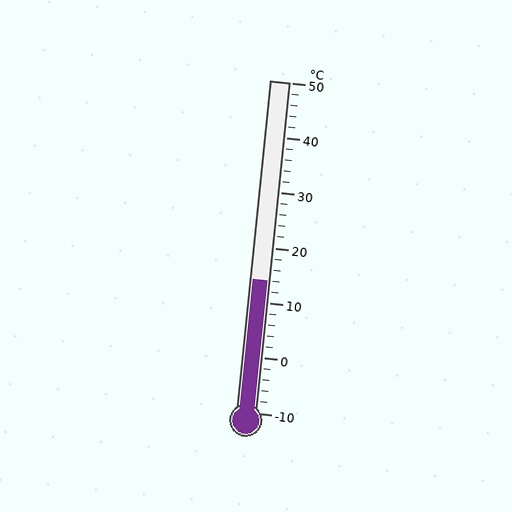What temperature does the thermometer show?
The thermometer shows approximately 14°C.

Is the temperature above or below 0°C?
The temperature is above 0°C.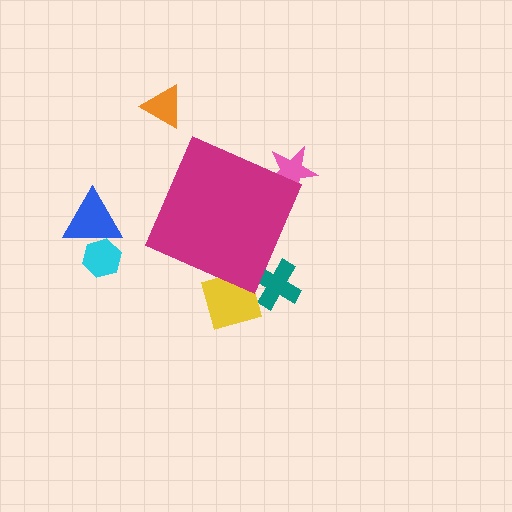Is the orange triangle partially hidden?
No, the orange triangle is fully visible.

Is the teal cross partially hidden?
Yes, the teal cross is partially hidden behind the magenta diamond.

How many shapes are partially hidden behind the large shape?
3 shapes are partially hidden.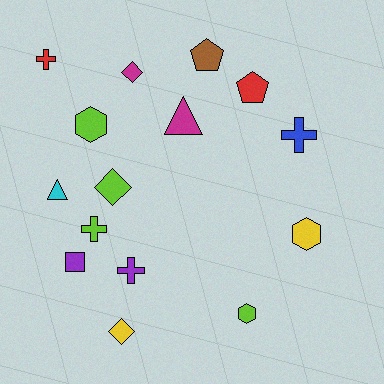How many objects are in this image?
There are 15 objects.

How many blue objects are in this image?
There is 1 blue object.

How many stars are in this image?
There are no stars.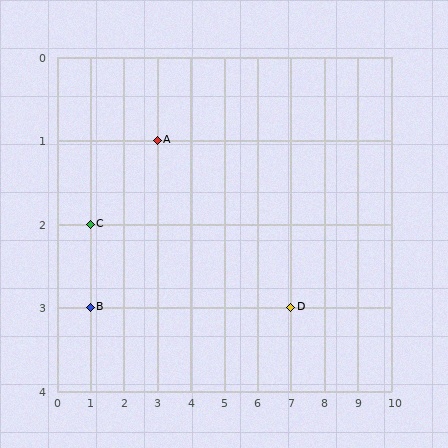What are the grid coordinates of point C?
Point C is at grid coordinates (1, 2).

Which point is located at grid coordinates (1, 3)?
Point B is at (1, 3).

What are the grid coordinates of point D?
Point D is at grid coordinates (7, 3).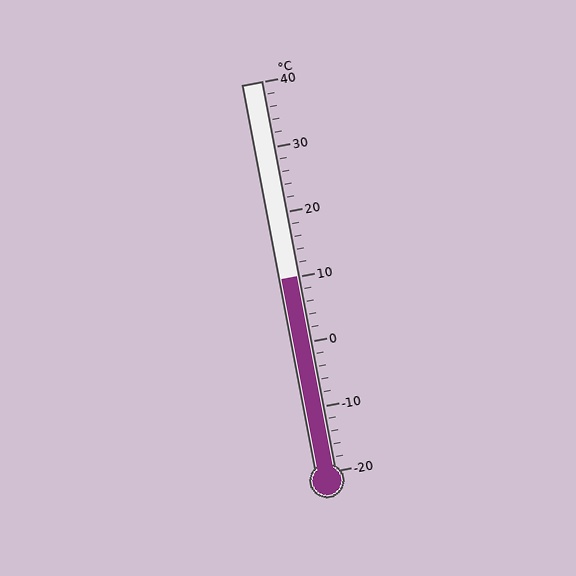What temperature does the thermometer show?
The thermometer shows approximately 10°C.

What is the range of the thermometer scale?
The thermometer scale ranges from -20°C to 40°C.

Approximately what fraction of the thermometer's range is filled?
The thermometer is filled to approximately 50% of its range.